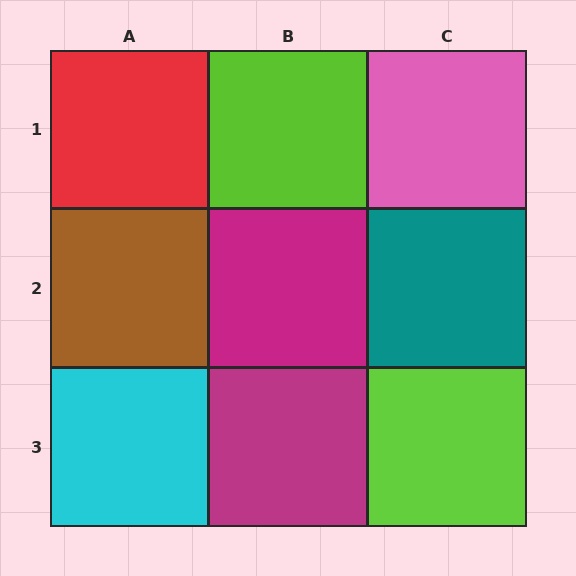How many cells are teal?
1 cell is teal.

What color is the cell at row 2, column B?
Magenta.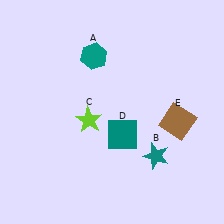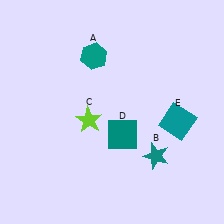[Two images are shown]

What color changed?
The square (E) changed from brown in Image 1 to teal in Image 2.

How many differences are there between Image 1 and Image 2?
There is 1 difference between the two images.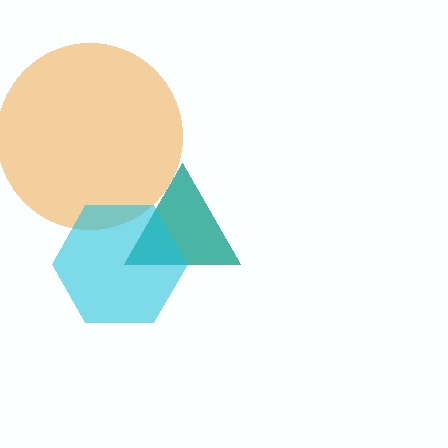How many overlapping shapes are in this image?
There are 3 overlapping shapes in the image.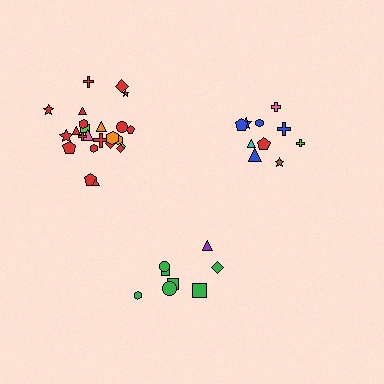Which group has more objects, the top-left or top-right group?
The top-left group.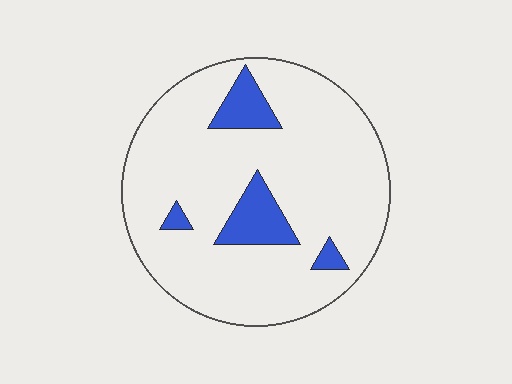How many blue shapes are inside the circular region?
4.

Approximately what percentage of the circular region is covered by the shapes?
Approximately 10%.